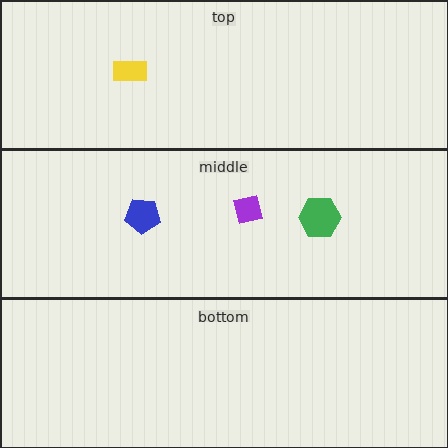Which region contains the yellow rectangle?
The top region.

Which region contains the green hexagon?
The middle region.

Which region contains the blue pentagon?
The middle region.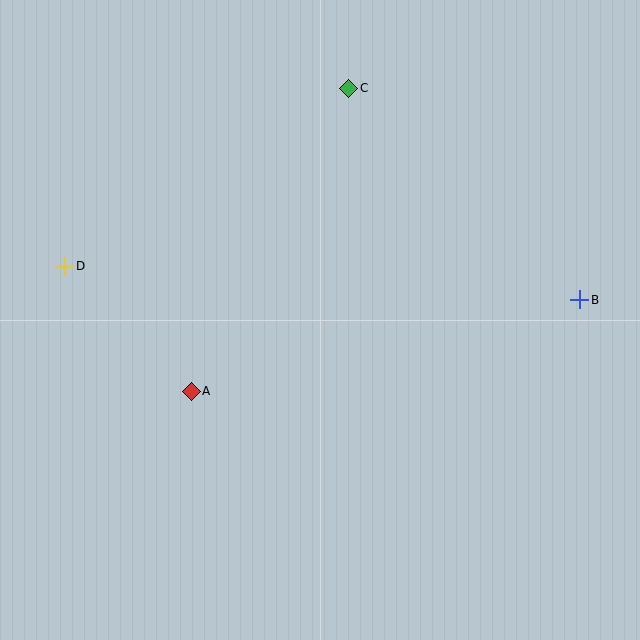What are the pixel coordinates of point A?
Point A is at (191, 391).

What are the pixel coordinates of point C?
Point C is at (349, 88).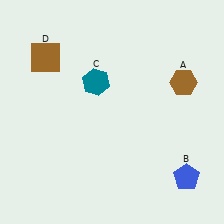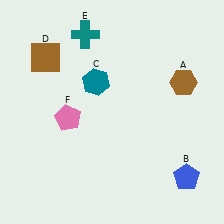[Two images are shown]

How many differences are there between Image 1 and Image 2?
There are 2 differences between the two images.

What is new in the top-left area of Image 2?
A teal cross (E) was added in the top-left area of Image 2.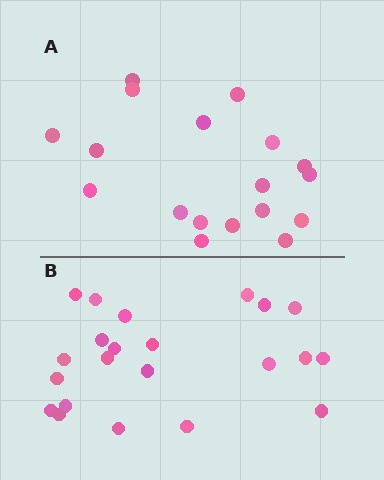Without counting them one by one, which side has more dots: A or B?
Region B (the bottom region) has more dots.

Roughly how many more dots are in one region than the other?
Region B has about 4 more dots than region A.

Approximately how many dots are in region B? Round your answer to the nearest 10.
About 20 dots. (The exact count is 22, which rounds to 20.)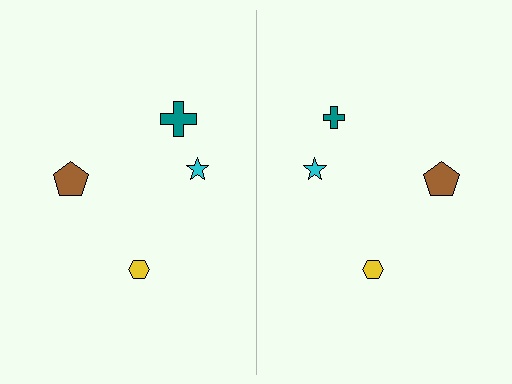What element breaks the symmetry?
The teal cross on the right side has a different size than its mirror counterpart.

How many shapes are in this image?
There are 8 shapes in this image.